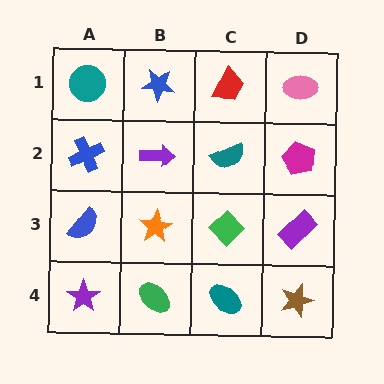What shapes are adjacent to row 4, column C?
A green diamond (row 3, column C), a green ellipse (row 4, column B), a brown star (row 4, column D).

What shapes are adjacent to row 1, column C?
A teal semicircle (row 2, column C), a blue star (row 1, column B), a pink ellipse (row 1, column D).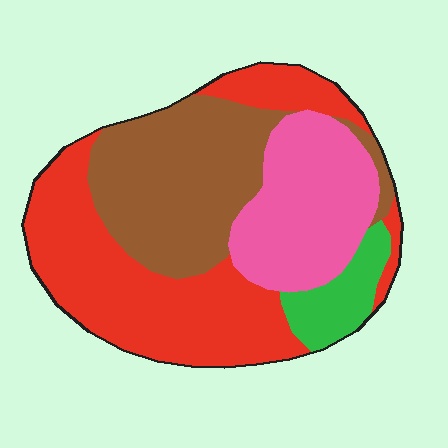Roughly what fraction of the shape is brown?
Brown covers roughly 30% of the shape.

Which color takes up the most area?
Red, at roughly 40%.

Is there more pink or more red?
Red.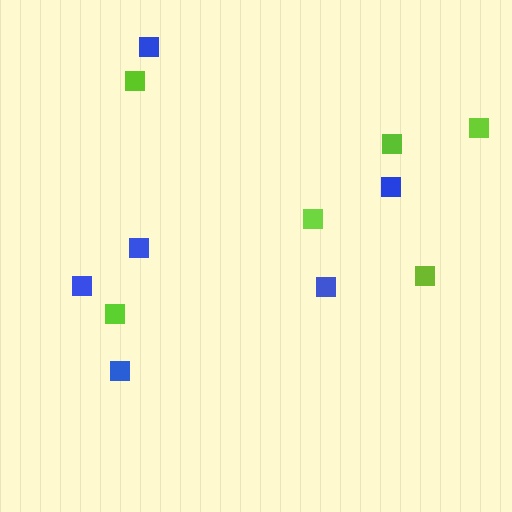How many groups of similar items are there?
There are 2 groups: one group of blue squares (6) and one group of lime squares (6).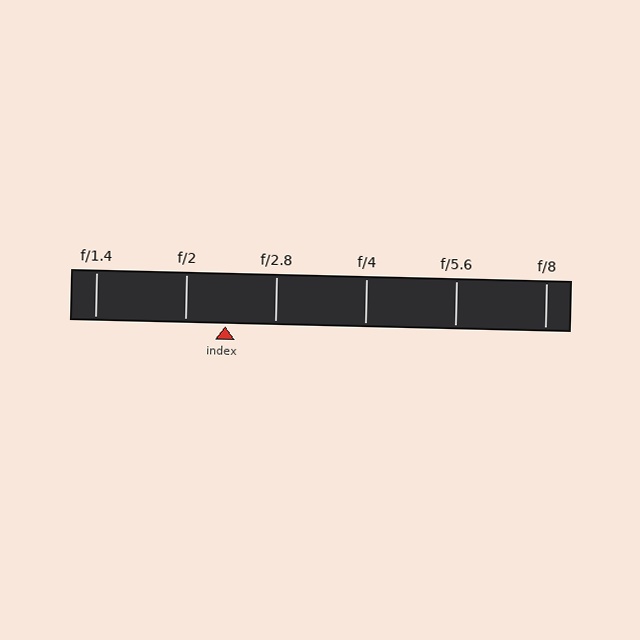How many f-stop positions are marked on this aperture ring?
There are 6 f-stop positions marked.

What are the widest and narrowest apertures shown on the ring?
The widest aperture shown is f/1.4 and the narrowest is f/8.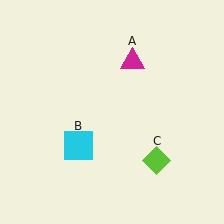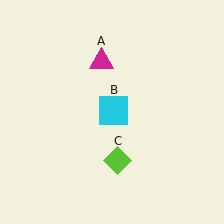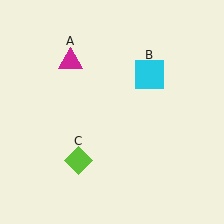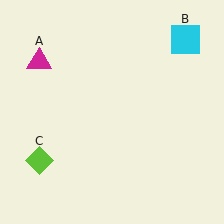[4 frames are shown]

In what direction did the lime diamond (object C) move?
The lime diamond (object C) moved left.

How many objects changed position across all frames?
3 objects changed position: magenta triangle (object A), cyan square (object B), lime diamond (object C).